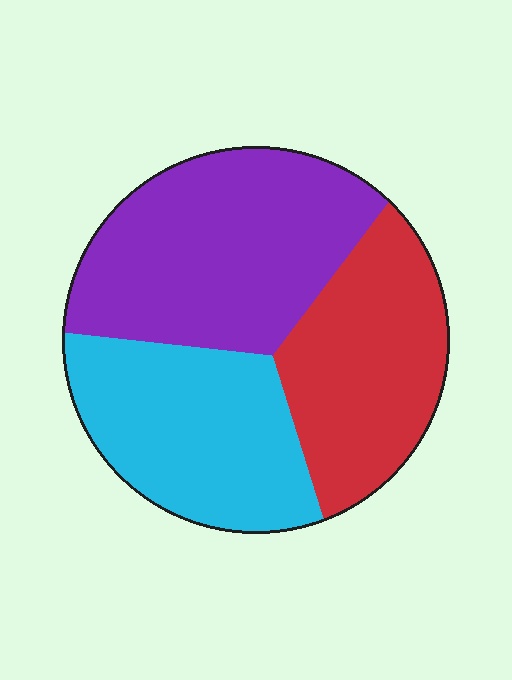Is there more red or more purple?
Purple.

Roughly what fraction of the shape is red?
Red takes up about one third (1/3) of the shape.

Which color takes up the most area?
Purple, at roughly 40%.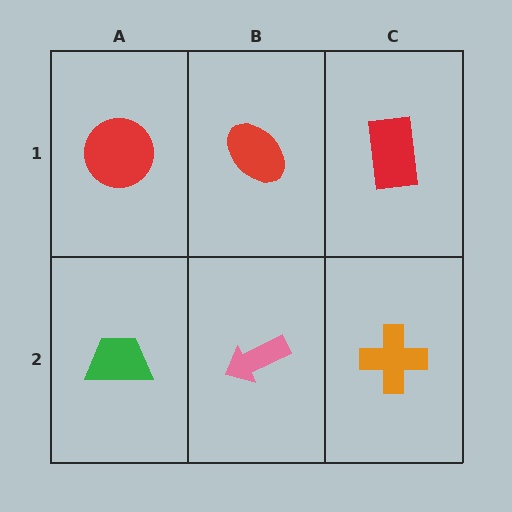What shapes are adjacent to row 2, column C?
A red rectangle (row 1, column C), a pink arrow (row 2, column B).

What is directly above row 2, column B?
A red ellipse.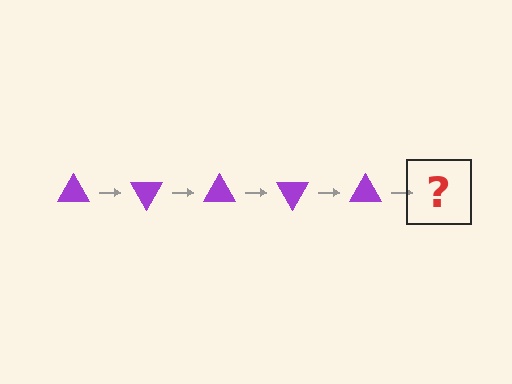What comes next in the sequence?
The next element should be a purple triangle rotated 300 degrees.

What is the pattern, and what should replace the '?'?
The pattern is that the triangle rotates 60 degrees each step. The '?' should be a purple triangle rotated 300 degrees.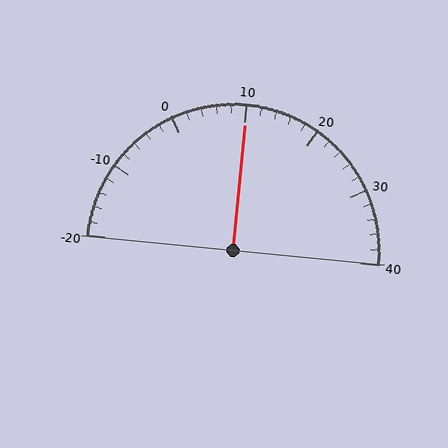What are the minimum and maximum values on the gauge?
The gauge ranges from -20 to 40.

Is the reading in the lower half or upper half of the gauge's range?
The reading is in the upper half of the range (-20 to 40).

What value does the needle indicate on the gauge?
The needle indicates approximately 10.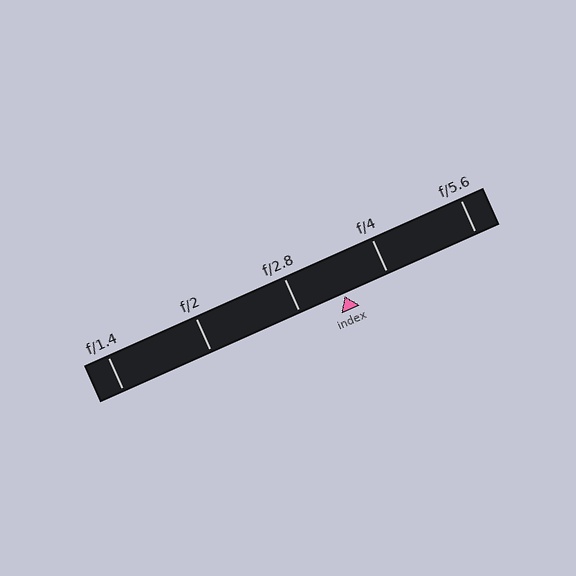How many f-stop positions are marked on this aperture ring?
There are 5 f-stop positions marked.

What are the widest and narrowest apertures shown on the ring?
The widest aperture shown is f/1.4 and the narrowest is f/5.6.